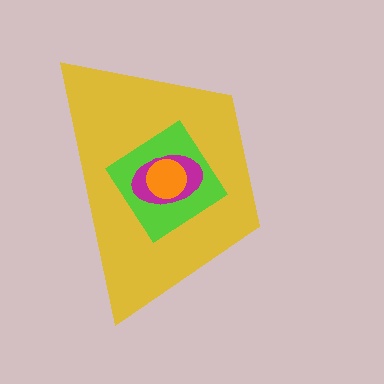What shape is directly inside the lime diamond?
The magenta ellipse.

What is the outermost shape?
The yellow trapezoid.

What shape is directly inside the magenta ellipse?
The orange circle.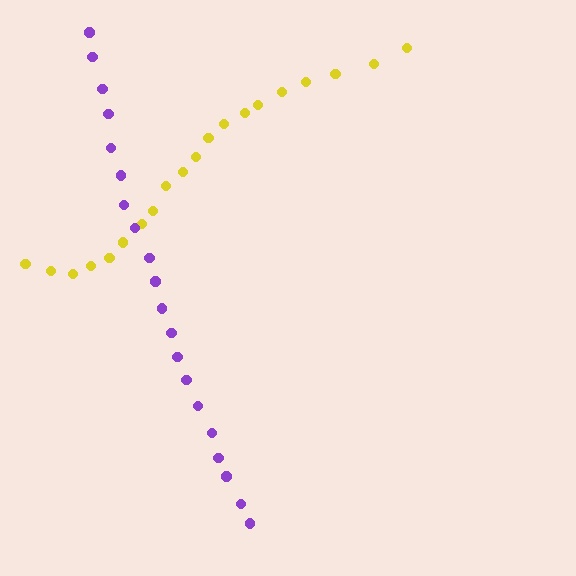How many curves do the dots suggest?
There are 2 distinct paths.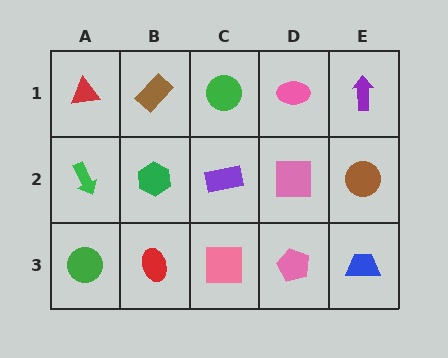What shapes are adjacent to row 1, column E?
A brown circle (row 2, column E), a pink ellipse (row 1, column D).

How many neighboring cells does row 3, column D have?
3.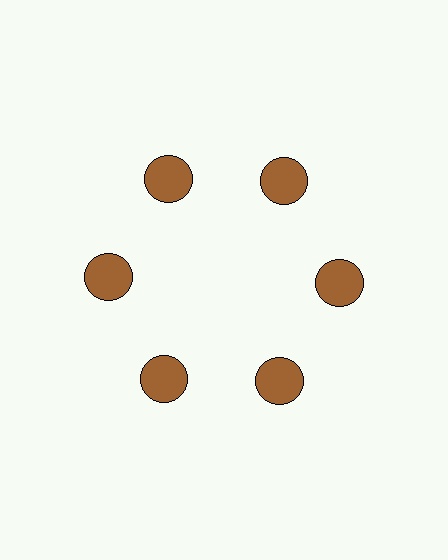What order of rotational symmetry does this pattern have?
This pattern has 6-fold rotational symmetry.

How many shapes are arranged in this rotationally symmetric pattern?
There are 6 shapes, arranged in 6 groups of 1.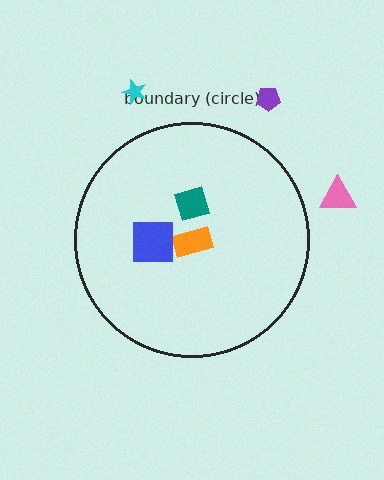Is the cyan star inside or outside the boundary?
Outside.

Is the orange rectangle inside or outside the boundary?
Inside.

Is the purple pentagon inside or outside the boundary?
Outside.